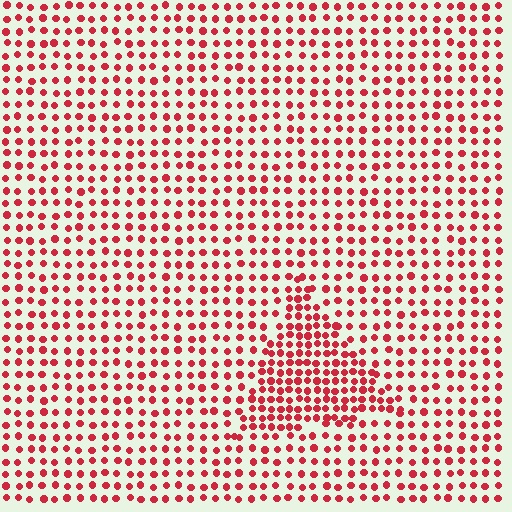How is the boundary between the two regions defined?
The boundary is defined by a change in element density (approximately 1.8x ratio). All elements are the same color, size, and shape.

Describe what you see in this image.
The image contains small red elements arranged at two different densities. A triangle-shaped region is visible where the elements are more densely packed than the surrounding area.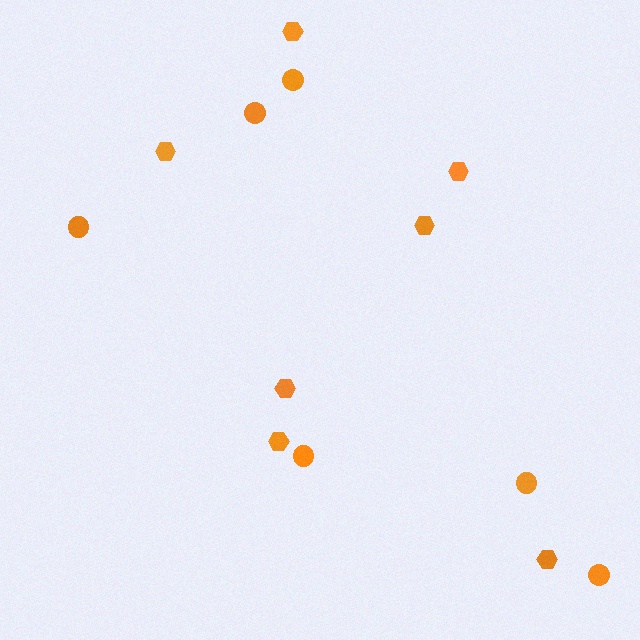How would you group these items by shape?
There are 2 groups: one group of circles (6) and one group of hexagons (7).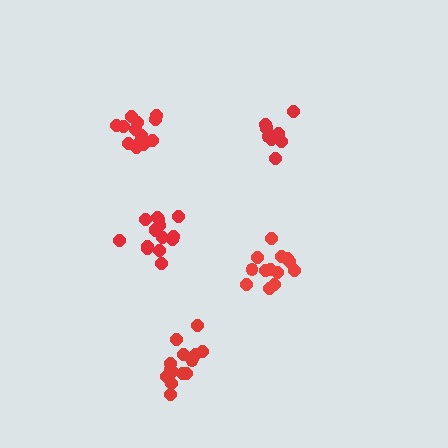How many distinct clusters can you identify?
There are 5 distinct clusters.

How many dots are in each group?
Group 1: 9 dots, Group 2: 15 dots, Group 3: 15 dots, Group 4: 13 dots, Group 5: 14 dots (66 total).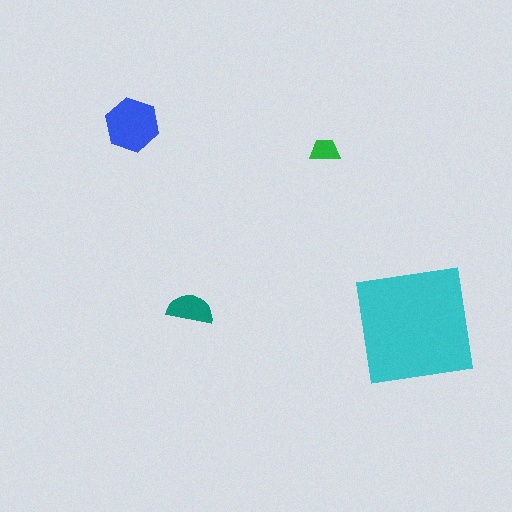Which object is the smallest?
The green trapezoid.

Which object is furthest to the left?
The blue hexagon is leftmost.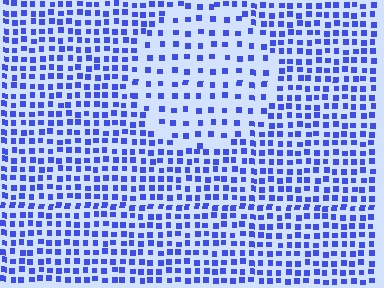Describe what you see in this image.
The image contains small blue elements arranged at two different densities. A circle-shaped region is visible where the elements are less densely packed than the surrounding area.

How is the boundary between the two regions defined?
The boundary is defined by a change in element density (approximately 2.0x ratio). All elements are the same color, size, and shape.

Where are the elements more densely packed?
The elements are more densely packed outside the circle boundary.